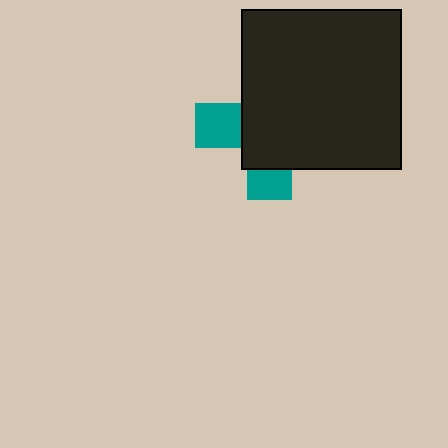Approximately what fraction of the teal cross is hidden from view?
Roughly 70% of the teal cross is hidden behind the black rectangle.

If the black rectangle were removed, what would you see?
You would see the complete teal cross.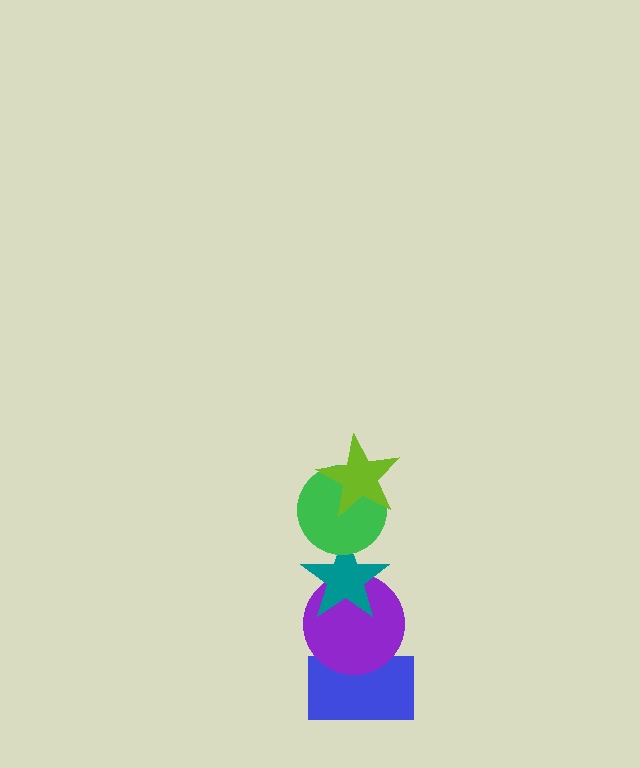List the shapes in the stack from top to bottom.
From top to bottom: the lime star, the green circle, the teal star, the purple circle, the blue rectangle.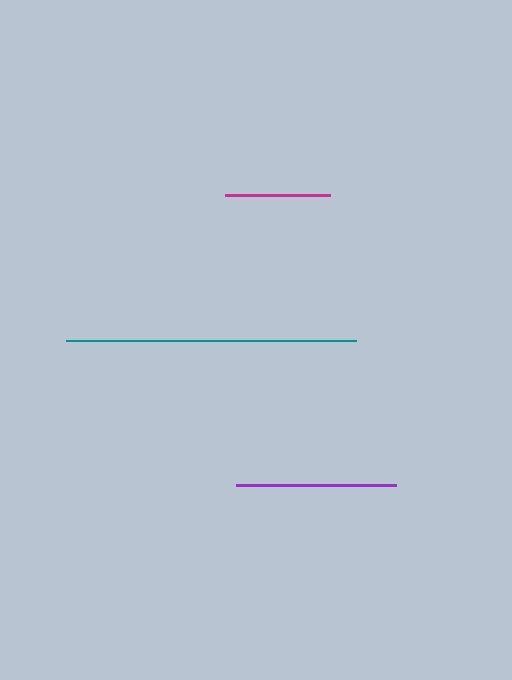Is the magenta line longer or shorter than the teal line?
The teal line is longer than the magenta line.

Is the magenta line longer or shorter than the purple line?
The purple line is longer than the magenta line.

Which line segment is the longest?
The teal line is the longest at approximately 290 pixels.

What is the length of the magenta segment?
The magenta segment is approximately 105 pixels long.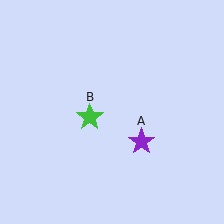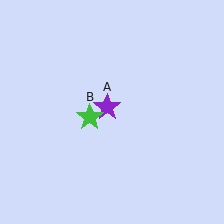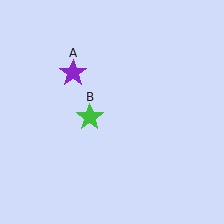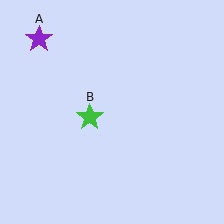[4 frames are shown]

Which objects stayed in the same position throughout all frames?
Green star (object B) remained stationary.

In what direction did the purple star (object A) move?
The purple star (object A) moved up and to the left.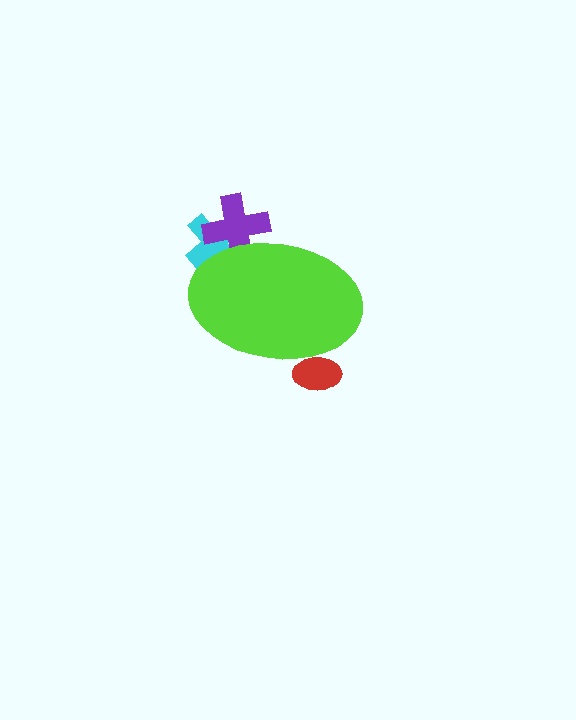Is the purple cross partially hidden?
Yes, the purple cross is partially hidden behind the lime ellipse.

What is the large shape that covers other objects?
A lime ellipse.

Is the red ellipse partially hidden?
Yes, the red ellipse is partially hidden behind the lime ellipse.